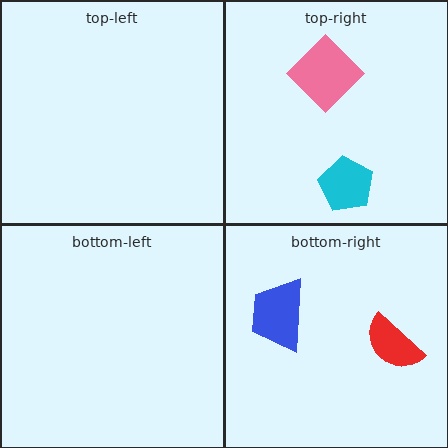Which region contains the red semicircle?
The bottom-right region.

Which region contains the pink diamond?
The top-right region.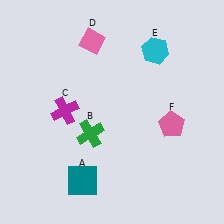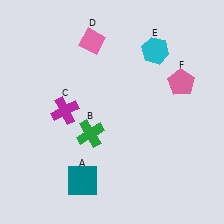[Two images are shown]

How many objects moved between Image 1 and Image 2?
1 object moved between the two images.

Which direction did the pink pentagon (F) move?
The pink pentagon (F) moved up.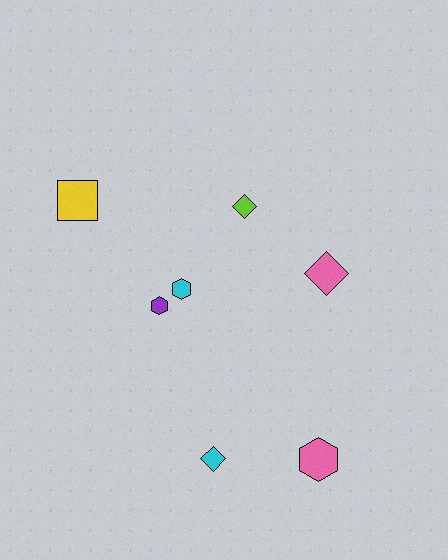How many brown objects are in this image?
There are no brown objects.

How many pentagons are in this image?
There are no pentagons.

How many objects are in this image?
There are 7 objects.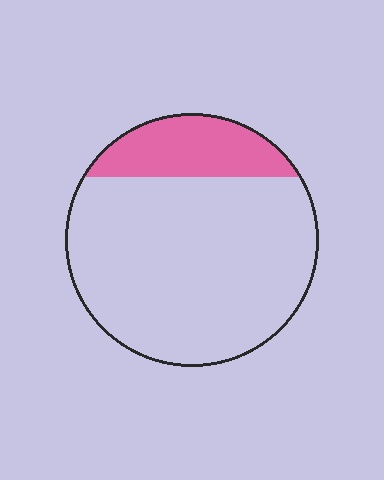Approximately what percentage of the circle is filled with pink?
Approximately 20%.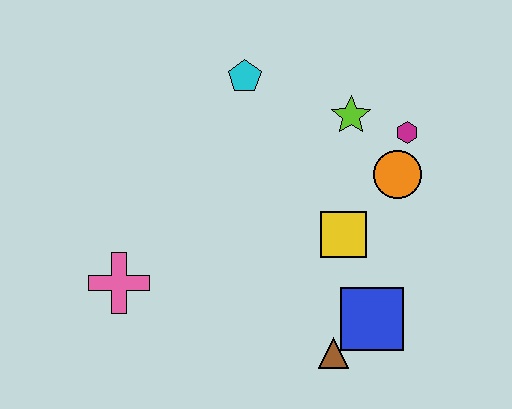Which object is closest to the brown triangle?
The blue square is closest to the brown triangle.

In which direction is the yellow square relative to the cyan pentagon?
The yellow square is below the cyan pentagon.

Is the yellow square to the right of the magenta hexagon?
No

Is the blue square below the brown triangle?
No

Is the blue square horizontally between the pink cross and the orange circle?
Yes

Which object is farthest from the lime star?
The pink cross is farthest from the lime star.